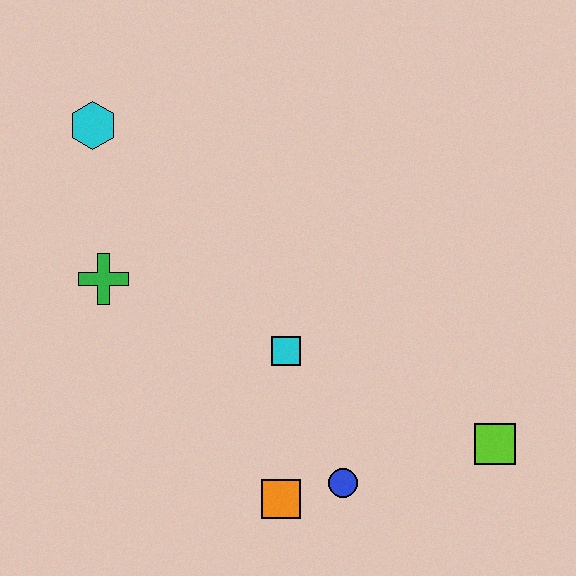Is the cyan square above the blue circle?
Yes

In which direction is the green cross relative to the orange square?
The green cross is above the orange square.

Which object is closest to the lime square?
The blue circle is closest to the lime square.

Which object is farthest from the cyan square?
The cyan hexagon is farthest from the cyan square.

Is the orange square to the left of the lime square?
Yes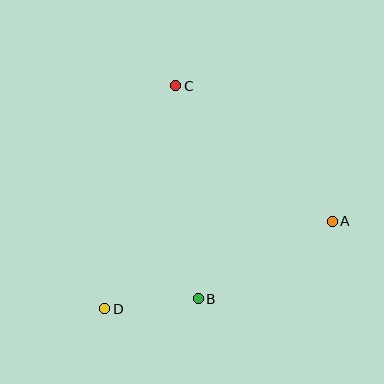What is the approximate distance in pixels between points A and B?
The distance between A and B is approximately 155 pixels.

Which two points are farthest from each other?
Points A and D are farthest from each other.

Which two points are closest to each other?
Points B and D are closest to each other.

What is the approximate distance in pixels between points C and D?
The distance between C and D is approximately 234 pixels.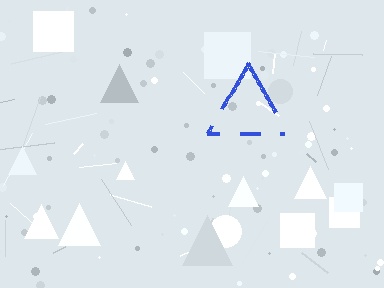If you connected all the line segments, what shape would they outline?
They would outline a triangle.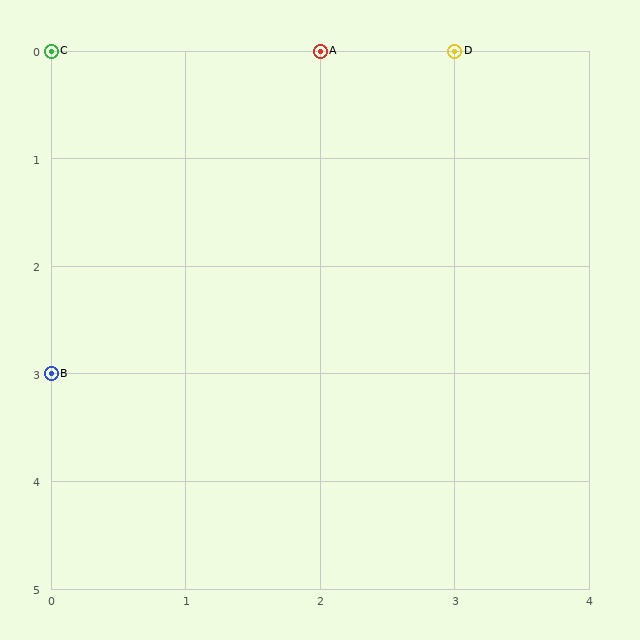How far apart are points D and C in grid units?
Points D and C are 3 columns apart.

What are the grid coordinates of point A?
Point A is at grid coordinates (2, 0).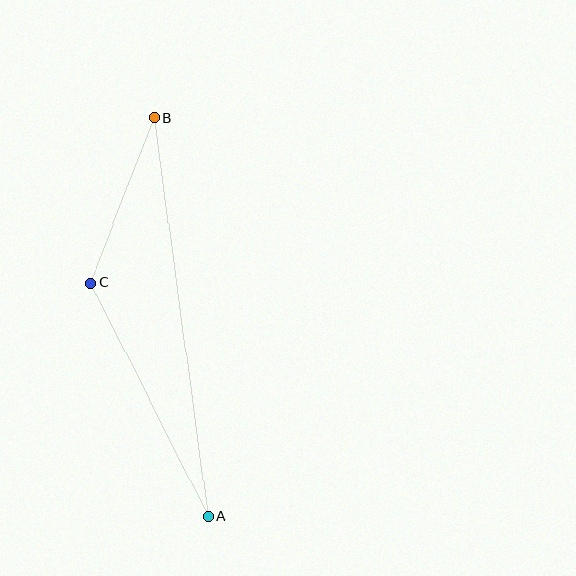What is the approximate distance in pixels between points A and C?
The distance between A and C is approximately 261 pixels.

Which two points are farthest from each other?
Points A and B are farthest from each other.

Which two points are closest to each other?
Points B and C are closest to each other.